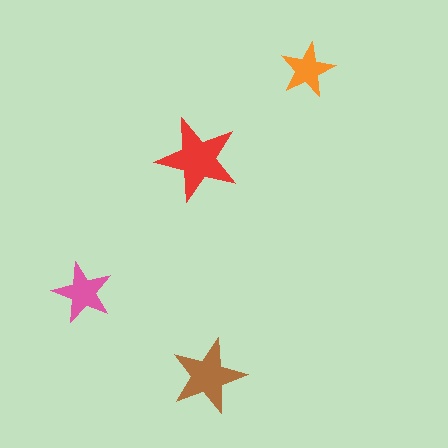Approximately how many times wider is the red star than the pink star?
About 1.5 times wider.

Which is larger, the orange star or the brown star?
The brown one.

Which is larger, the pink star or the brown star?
The brown one.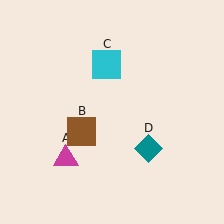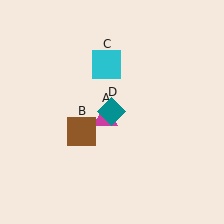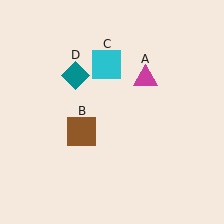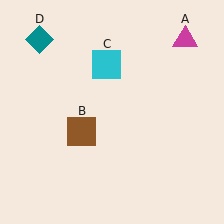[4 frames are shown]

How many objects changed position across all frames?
2 objects changed position: magenta triangle (object A), teal diamond (object D).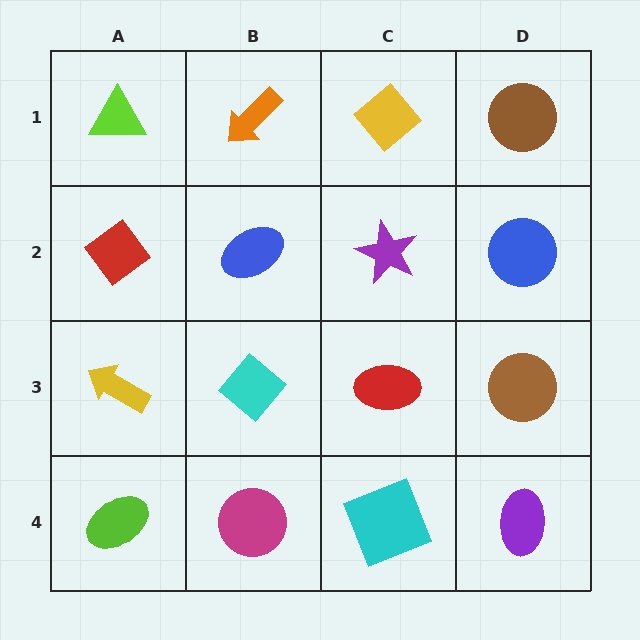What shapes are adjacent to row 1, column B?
A blue ellipse (row 2, column B), a lime triangle (row 1, column A), a yellow diamond (row 1, column C).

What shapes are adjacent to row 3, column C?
A purple star (row 2, column C), a cyan square (row 4, column C), a cyan diamond (row 3, column B), a brown circle (row 3, column D).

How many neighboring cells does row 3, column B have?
4.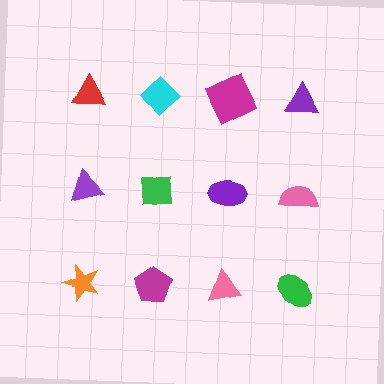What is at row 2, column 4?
A pink semicircle.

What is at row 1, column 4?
A purple triangle.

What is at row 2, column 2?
A green square.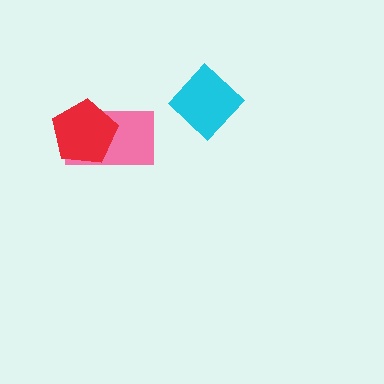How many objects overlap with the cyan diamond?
0 objects overlap with the cyan diamond.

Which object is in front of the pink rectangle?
The red pentagon is in front of the pink rectangle.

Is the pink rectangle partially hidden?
Yes, it is partially covered by another shape.